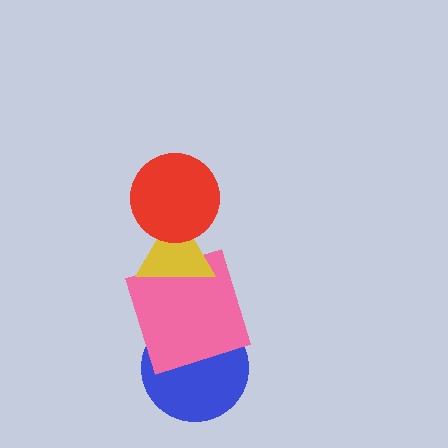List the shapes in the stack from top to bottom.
From top to bottom: the red circle, the yellow triangle, the pink square, the blue circle.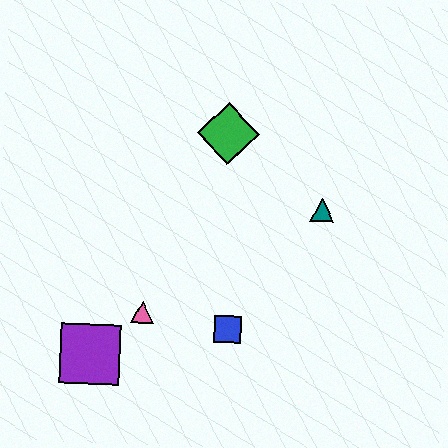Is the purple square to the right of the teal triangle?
No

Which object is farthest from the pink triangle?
The teal triangle is farthest from the pink triangle.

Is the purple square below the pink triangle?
Yes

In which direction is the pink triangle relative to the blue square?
The pink triangle is to the left of the blue square.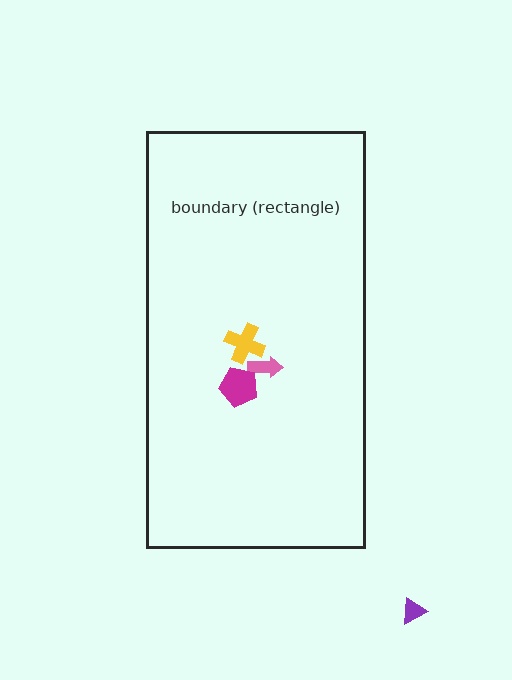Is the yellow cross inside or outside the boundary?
Inside.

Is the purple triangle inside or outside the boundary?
Outside.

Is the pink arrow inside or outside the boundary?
Inside.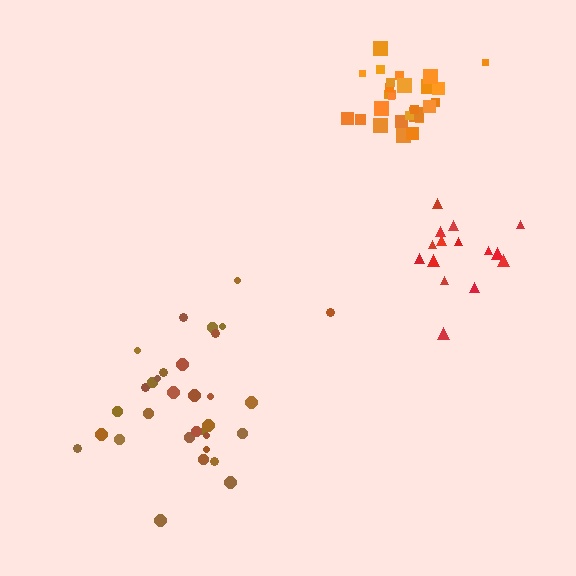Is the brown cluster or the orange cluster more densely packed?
Orange.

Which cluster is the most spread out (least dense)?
Brown.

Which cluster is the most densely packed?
Orange.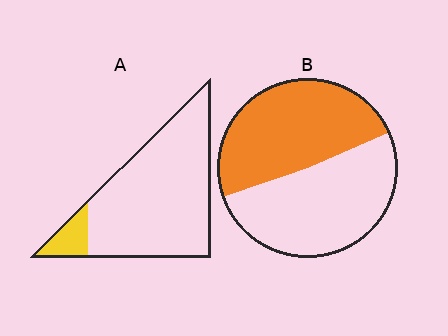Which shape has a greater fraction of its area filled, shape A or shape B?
Shape B.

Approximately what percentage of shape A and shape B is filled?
A is approximately 10% and B is approximately 50%.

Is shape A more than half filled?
No.